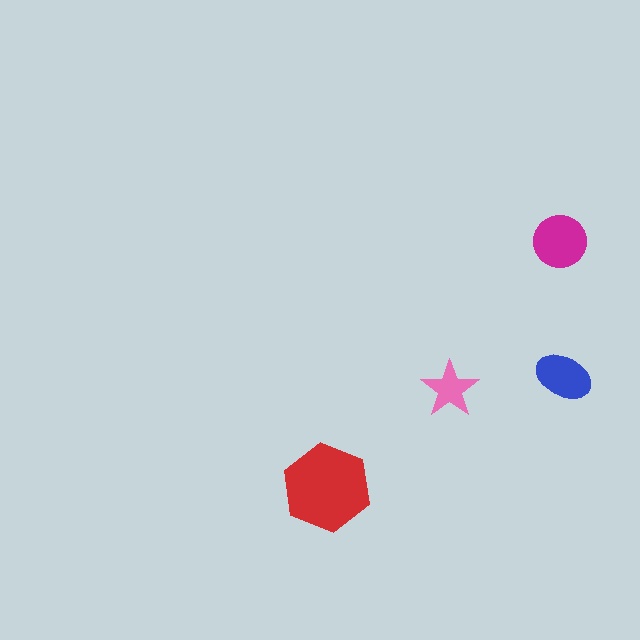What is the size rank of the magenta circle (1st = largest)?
2nd.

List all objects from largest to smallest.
The red hexagon, the magenta circle, the blue ellipse, the pink star.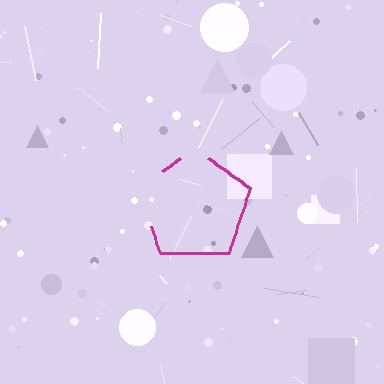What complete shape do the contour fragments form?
The contour fragments form a pentagon.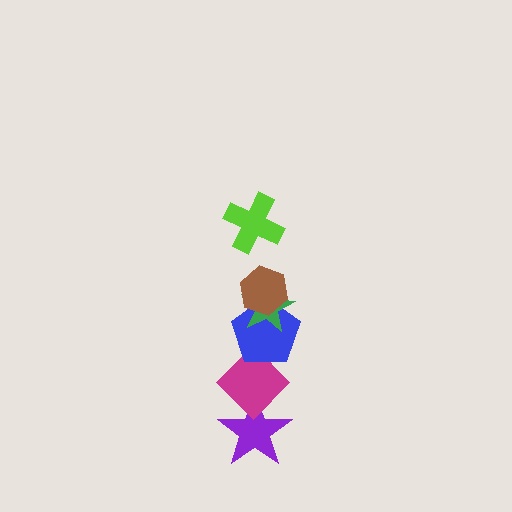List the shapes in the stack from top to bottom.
From top to bottom: the lime cross, the brown hexagon, the green star, the blue pentagon, the magenta diamond, the purple star.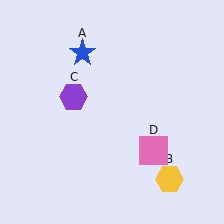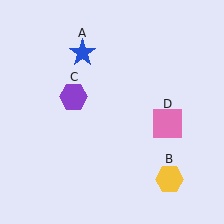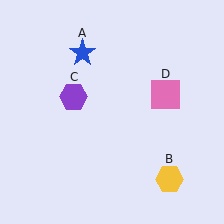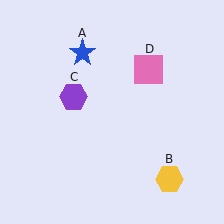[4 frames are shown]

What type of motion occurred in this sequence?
The pink square (object D) rotated counterclockwise around the center of the scene.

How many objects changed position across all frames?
1 object changed position: pink square (object D).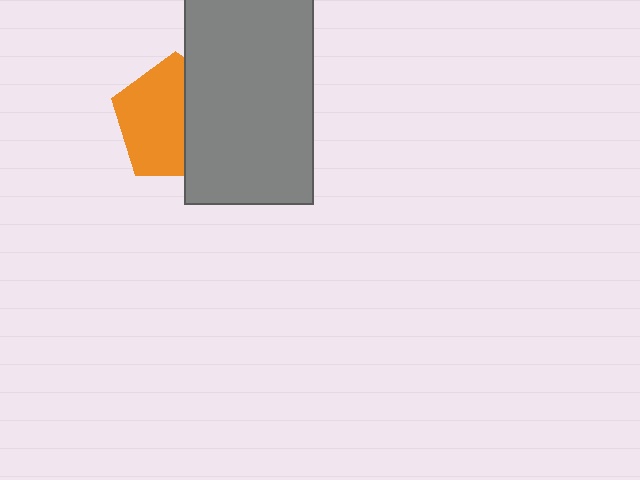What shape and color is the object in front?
The object in front is a gray rectangle.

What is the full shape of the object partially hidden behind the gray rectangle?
The partially hidden object is an orange pentagon.